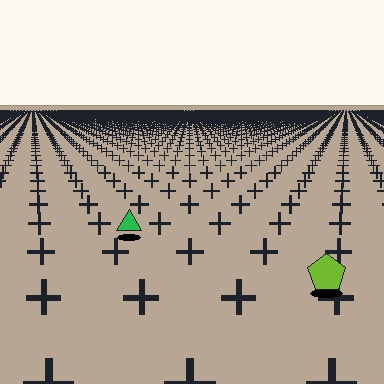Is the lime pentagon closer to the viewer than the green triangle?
Yes. The lime pentagon is closer — you can tell from the texture gradient: the ground texture is coarser near it.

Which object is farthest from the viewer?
The green triangle is farthest from the viewer. It appears smaller and the ground texture around it is denser.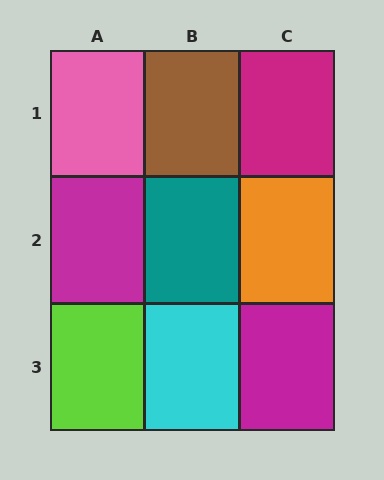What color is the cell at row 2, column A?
Magenta.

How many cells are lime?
1 cell is lime.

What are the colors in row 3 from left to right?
Lime, cyan, magenta.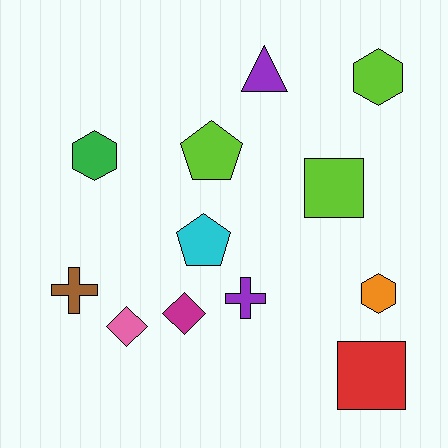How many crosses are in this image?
There are 2 crosses.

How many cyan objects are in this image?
There is 1 cyan object.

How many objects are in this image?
There are 12 objects.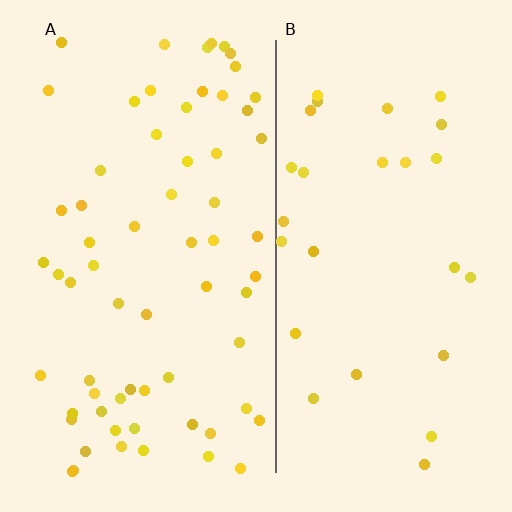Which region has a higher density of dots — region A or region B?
A (the left).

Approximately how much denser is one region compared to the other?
Approximately 2.4× — region A over region B.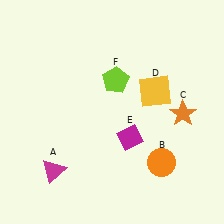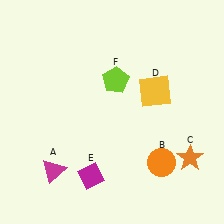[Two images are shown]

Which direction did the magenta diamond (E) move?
The magenta diamond (E) moved left.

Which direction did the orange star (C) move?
The orange star (C) moved down.